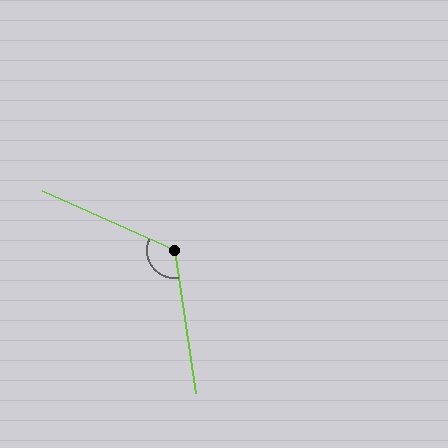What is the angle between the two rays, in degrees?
Approximately 122 degrees.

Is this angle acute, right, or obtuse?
It is obtuse.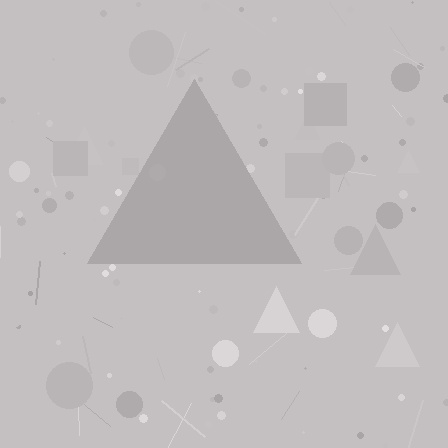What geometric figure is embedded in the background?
A triangle is embedded in the background.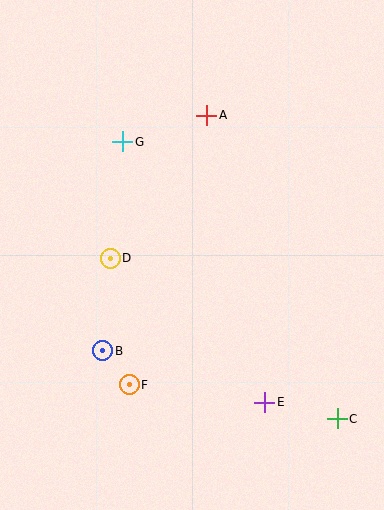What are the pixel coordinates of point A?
Point A is at (207, 115).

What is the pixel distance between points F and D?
The distance between F and D is 128 pixels.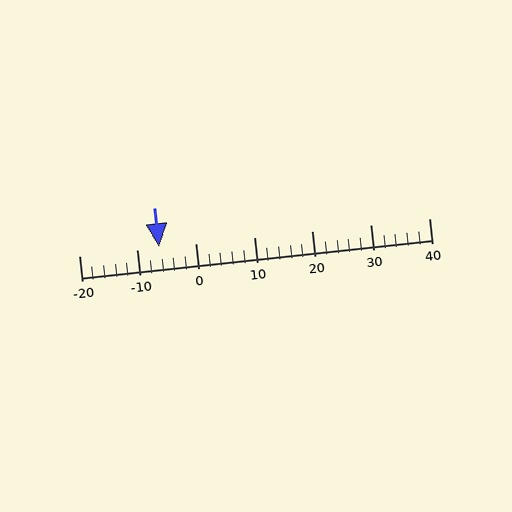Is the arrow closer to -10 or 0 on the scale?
The arrow is closer to -10.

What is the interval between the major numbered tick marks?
The major tick marks are spaced 10 units apart.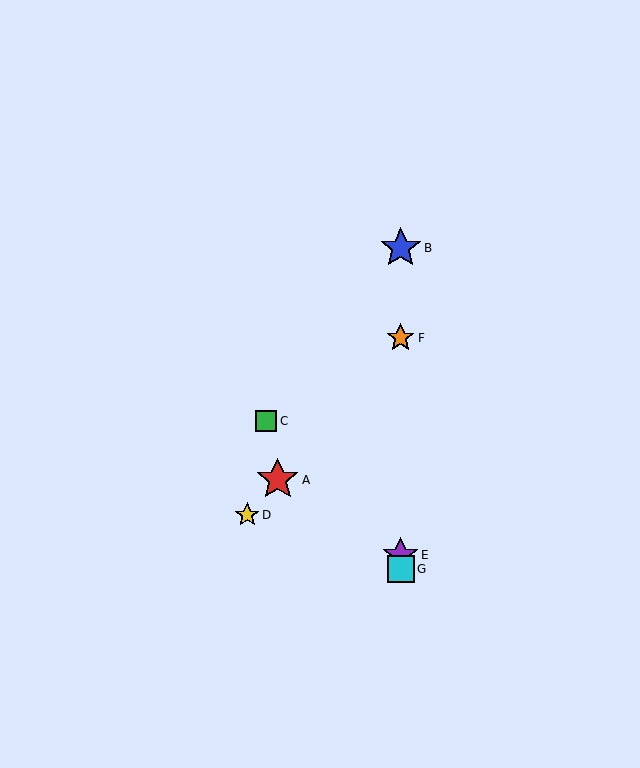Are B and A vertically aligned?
No, B is at x≈401 and A is at x≈278.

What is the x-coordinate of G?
Object G is at x≈401.